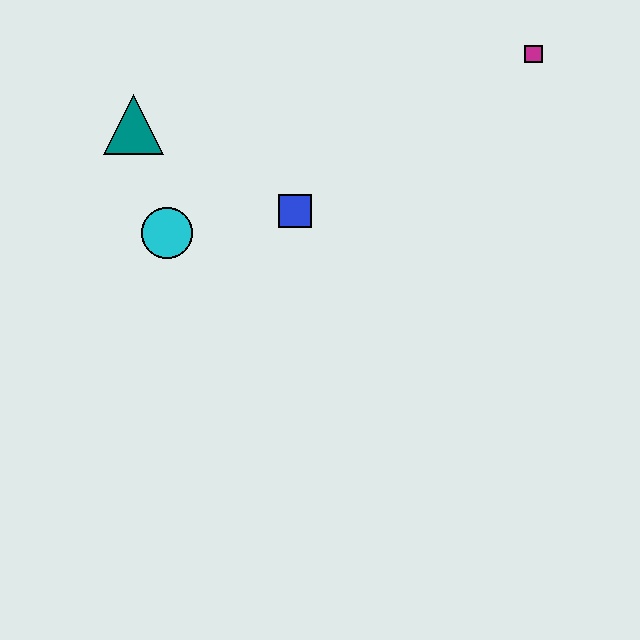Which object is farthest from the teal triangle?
The magenta square is farthest from the teal triangle.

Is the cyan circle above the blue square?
No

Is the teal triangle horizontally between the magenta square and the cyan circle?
No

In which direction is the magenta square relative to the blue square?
The magenta square is to the right of the blue square.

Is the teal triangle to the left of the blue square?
Yes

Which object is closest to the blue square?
The cyan circle is closest to the blue square.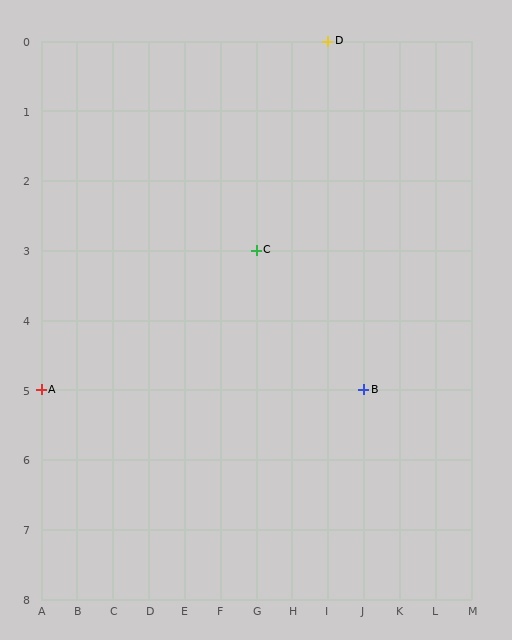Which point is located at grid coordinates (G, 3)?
Point C is at (G, 3).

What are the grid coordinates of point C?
Point C is at grid coordinates (G, 3).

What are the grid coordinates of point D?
Point D is at grid coordinates (I, 0).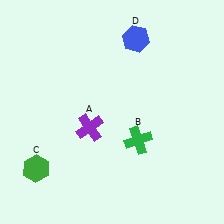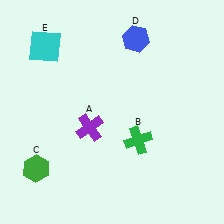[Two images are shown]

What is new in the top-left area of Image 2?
A cyan square (E) was added in the top-left area of Image 2.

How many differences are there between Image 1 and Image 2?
There is 1 difference between the two images.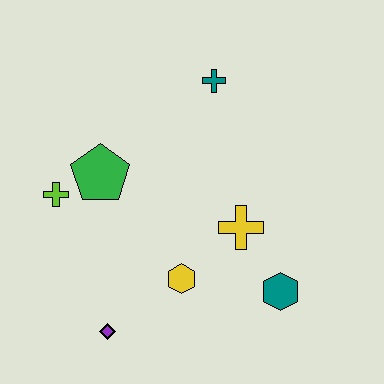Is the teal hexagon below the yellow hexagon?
Yes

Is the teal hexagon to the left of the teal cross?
No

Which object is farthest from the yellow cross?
The lime cross is farthest from the yellow cross.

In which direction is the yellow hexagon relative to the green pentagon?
The yellow hexagon is below the green pentagon.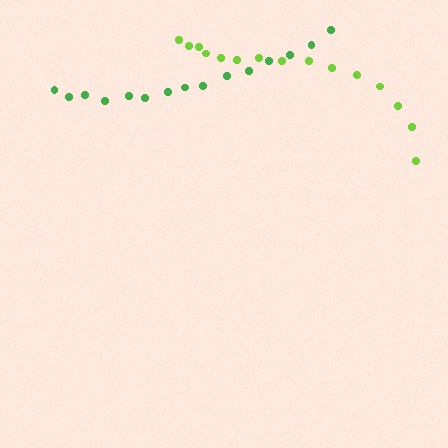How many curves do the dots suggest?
There are 2 distinct paths.